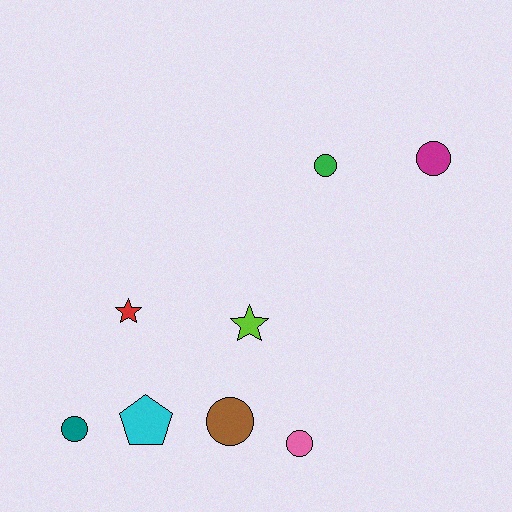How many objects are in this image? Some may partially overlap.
There are 8 objects.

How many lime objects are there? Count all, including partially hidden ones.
There is 1 lime object.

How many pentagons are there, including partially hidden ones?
There is 1 pentagon.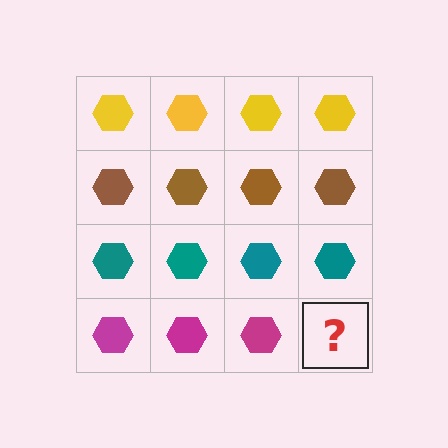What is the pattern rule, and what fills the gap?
The rule is that each row has a consistent color. The gap should be filled with a magenta hexagon.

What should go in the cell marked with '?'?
The missing cell should contain a magenta hexagon.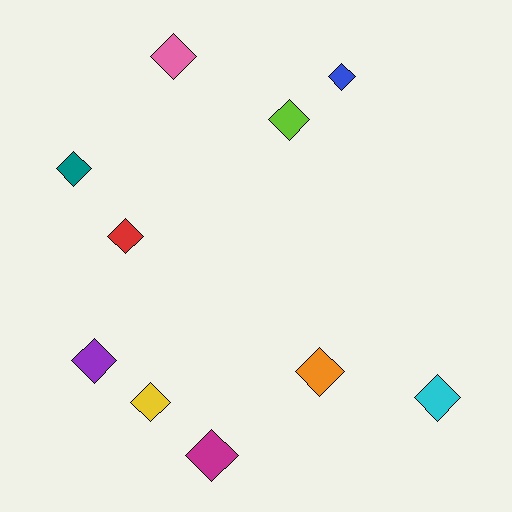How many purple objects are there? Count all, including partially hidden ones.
There is 1 purple object.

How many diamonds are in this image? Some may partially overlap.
There are 10 diamonds.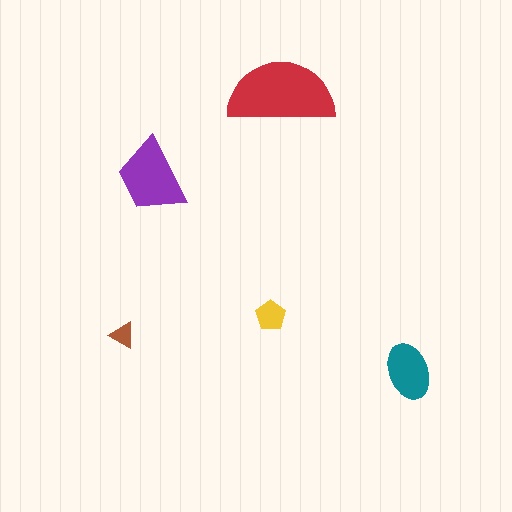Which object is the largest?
The red semicircle.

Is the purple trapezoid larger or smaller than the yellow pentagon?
Larger.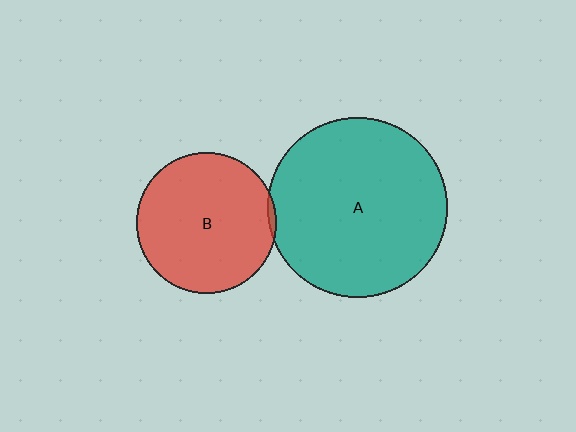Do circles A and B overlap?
Yes.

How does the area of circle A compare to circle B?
Approximately 1.6 times.